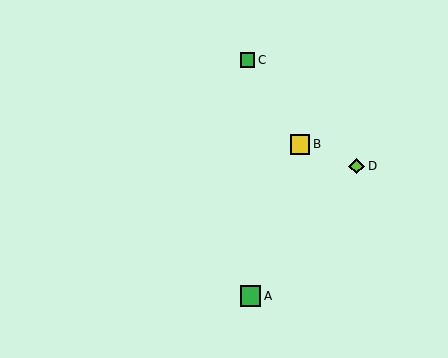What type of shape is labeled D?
Shape D is a lime diamond.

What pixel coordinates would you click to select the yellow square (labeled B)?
Click at (300, 144) to select the yellow square B.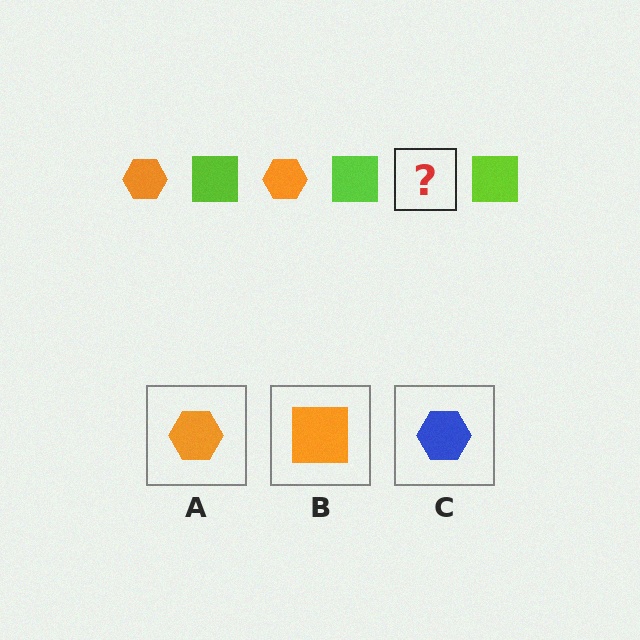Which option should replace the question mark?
Option A.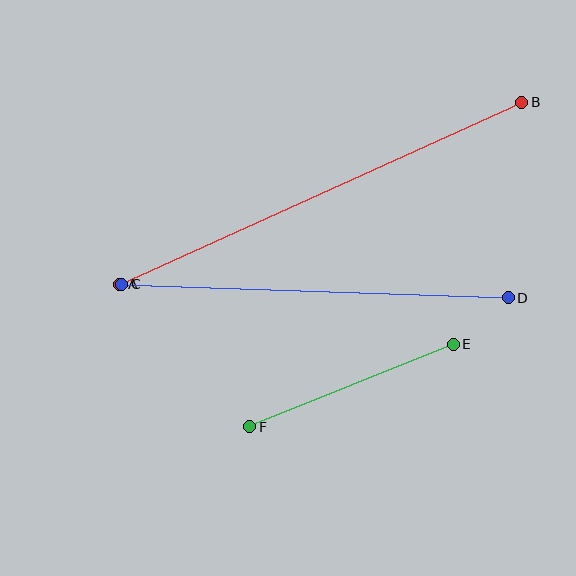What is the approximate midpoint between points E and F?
The midpoint is at approximately (352, 385) pixels.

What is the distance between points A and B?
The distance is approximately 442 pixels.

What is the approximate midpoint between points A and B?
The midpoint is at approximately (320, 193) pixels.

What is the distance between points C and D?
The distance is approximately 387 pixels.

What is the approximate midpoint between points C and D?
The midpoint is at approximately (315, 291) pixels.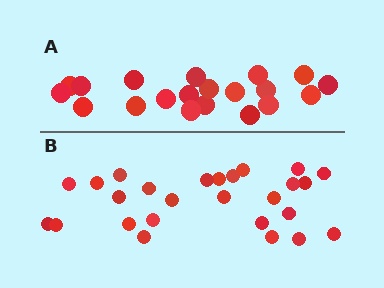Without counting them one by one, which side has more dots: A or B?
Region B (the bottom region) has more dots.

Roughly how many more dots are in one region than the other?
Region B has about 6 more dots than region A.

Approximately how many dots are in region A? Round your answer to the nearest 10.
About 20 dots.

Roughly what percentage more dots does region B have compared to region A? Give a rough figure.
About 30% more.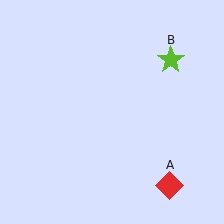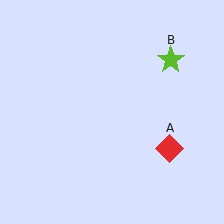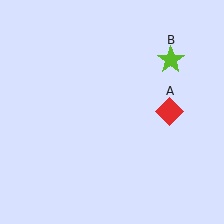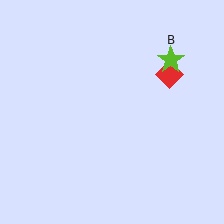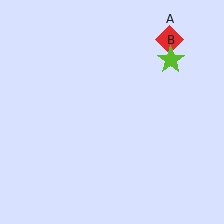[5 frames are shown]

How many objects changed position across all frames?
1 object changed position: red diamond (object A).